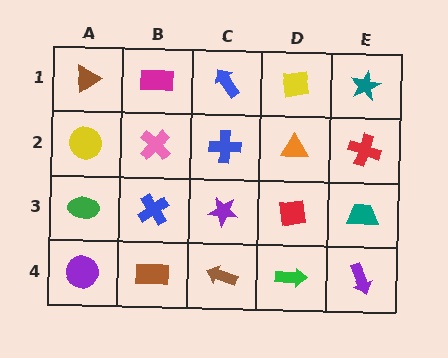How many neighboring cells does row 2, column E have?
3.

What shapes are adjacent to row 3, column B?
A pink cross (row 2, column B), a brown rectangle (row 4, column B), a green ellipse (row 3, column A), a purple star (row 3, column C).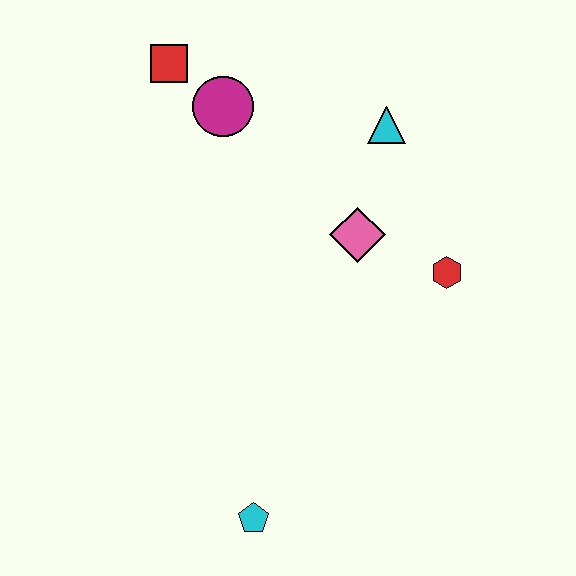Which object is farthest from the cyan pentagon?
The red square is farthest from the cyan pentagon.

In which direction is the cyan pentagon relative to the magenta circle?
The cyan pentagon is below the magenta circle.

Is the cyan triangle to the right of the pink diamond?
Yes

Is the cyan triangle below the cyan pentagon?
No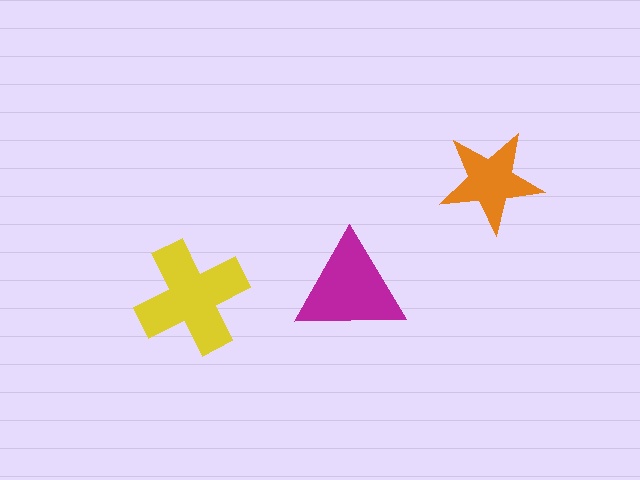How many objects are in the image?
There are 3 objects in the image.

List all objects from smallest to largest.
The orange star, the magenta triangle, the yellow cross.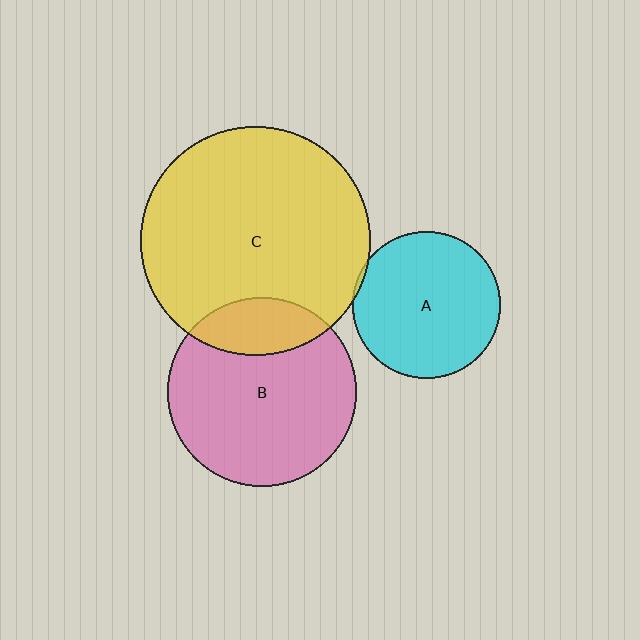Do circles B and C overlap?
Yes.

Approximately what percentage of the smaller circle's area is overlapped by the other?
Approximately 20%.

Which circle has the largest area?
Circle C (yellow).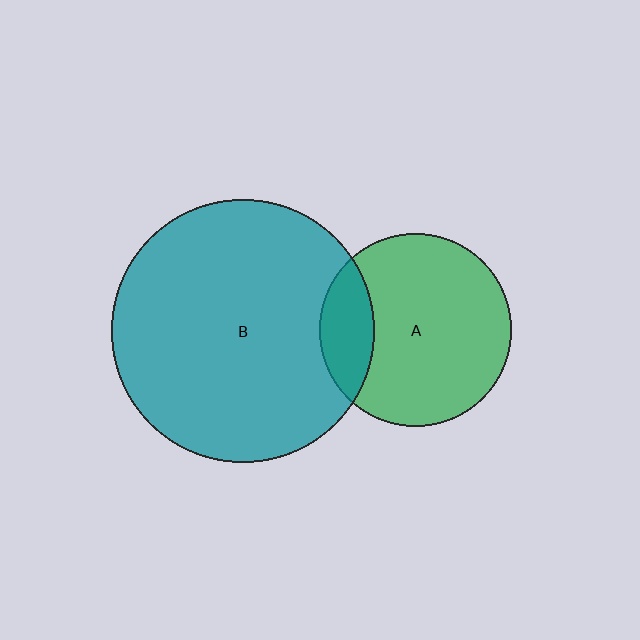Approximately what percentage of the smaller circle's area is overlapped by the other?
Approximately 20%.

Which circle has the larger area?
Circle B (teal).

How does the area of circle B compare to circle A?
Approximately 1.9 times.